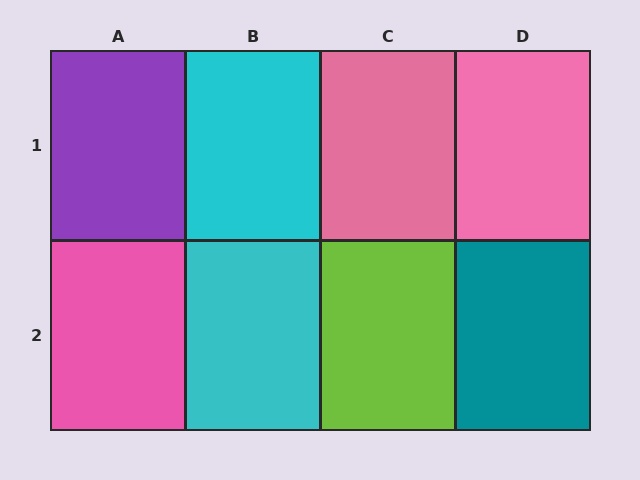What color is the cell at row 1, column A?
Purple.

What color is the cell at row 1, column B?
Cyan.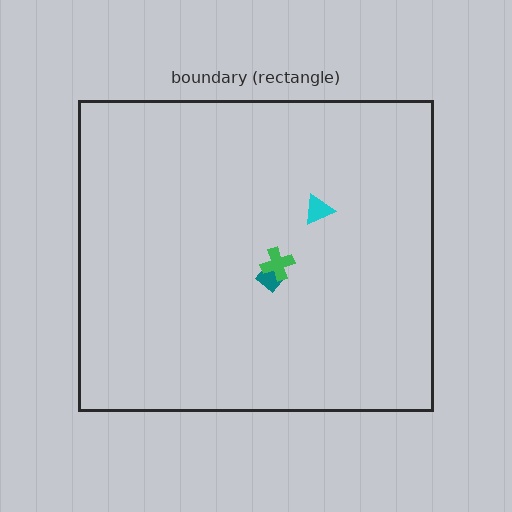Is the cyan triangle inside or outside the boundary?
Inside.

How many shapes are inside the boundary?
3 inside, 0 outside.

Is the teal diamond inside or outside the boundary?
Inside.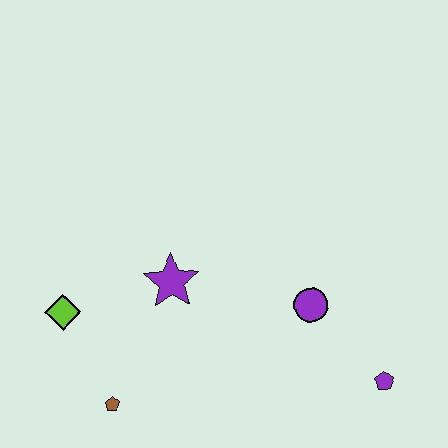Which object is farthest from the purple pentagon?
The lime diamond is farthest from the purple pentagon.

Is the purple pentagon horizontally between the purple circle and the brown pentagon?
No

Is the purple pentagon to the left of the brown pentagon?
No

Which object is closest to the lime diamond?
The brown pentagon is closest to the lime diamond.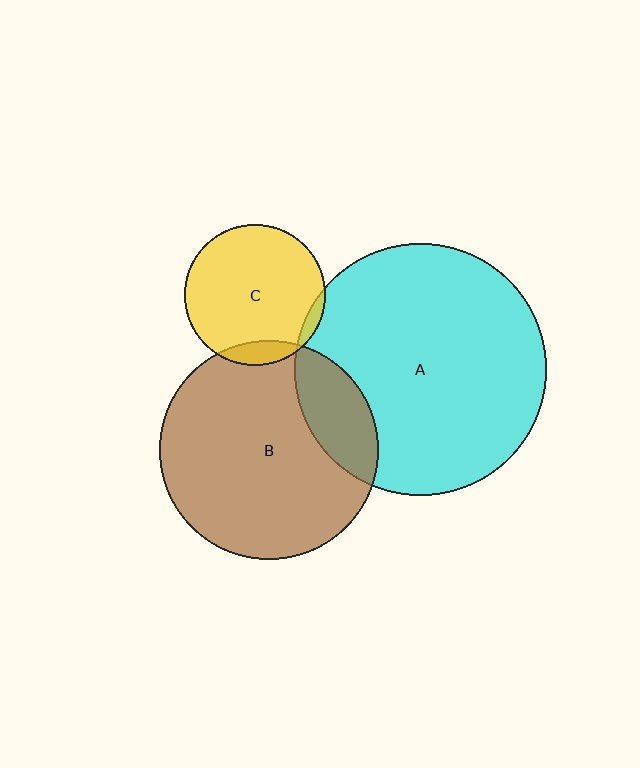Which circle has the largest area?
Circle A (cyan).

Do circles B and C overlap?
Yes.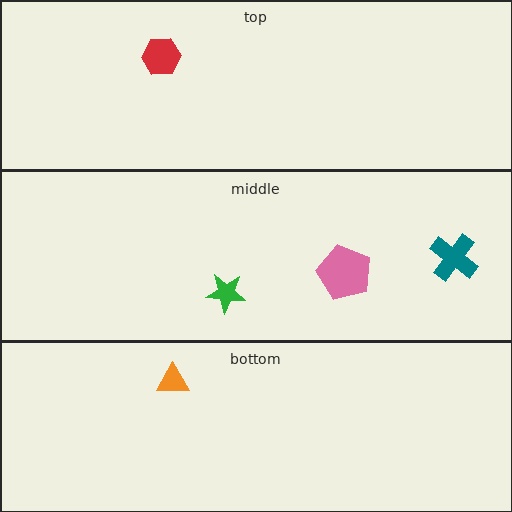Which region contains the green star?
The middle region.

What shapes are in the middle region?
The teal cross, the pink pentagon, the green star.